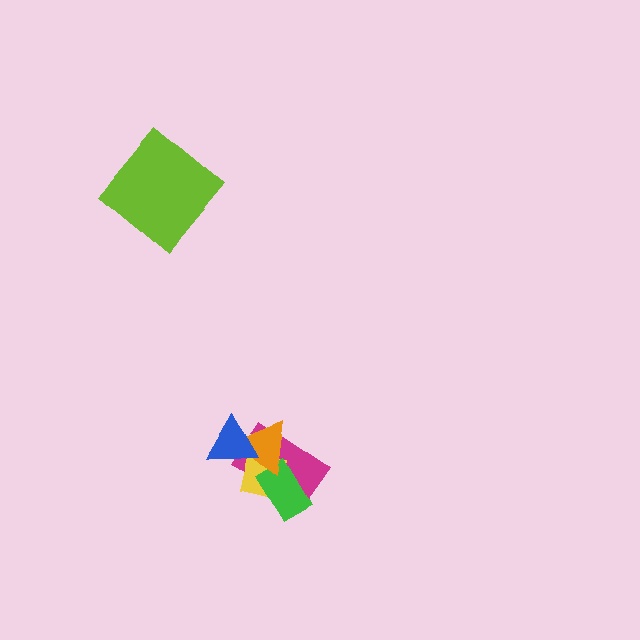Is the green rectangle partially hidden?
Yes, it is partially covered by another shape.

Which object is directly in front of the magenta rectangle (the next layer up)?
The yellow square is directly in front of the magenta rectangle.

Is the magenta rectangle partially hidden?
Yes, it is partially covered by another shape.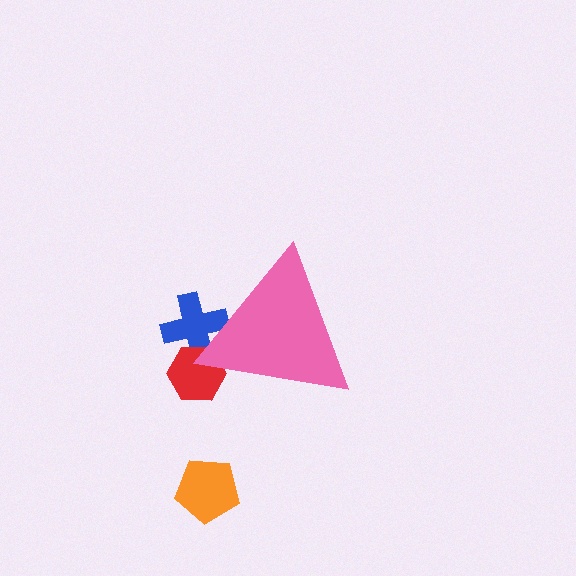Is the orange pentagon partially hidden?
No, the orange pentagon is fully visible.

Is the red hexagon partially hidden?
Yes, the red hexagon is partially hidden behind the pink triangle.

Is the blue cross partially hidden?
Yes, the blue cross is partially hidden behind the pink triangle.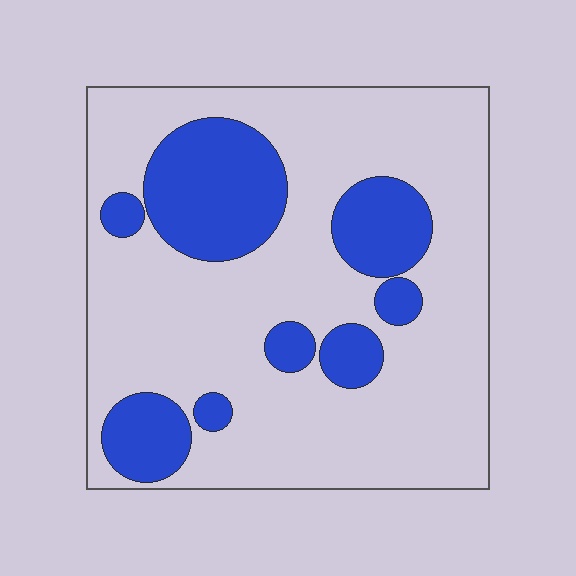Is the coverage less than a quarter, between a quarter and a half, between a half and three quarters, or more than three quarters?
Between a quarter and a half.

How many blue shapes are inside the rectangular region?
8.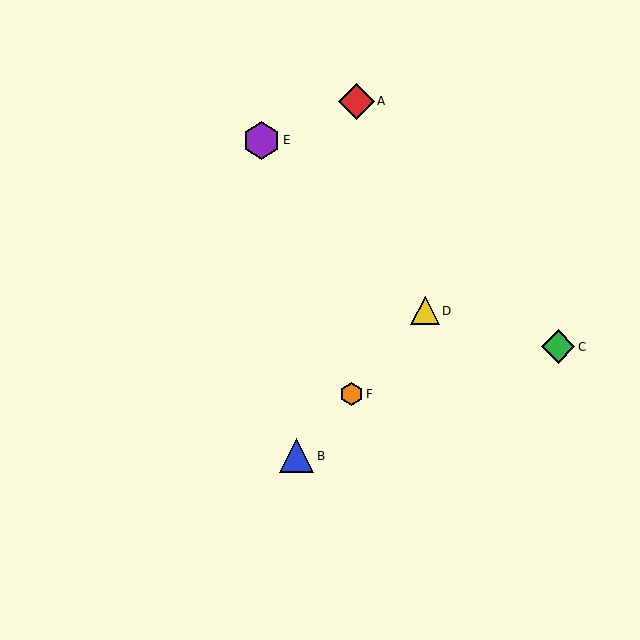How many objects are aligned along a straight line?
3 objects (B, D, F) are aligned along a straight line.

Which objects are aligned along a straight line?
Objects B, D, F are aligned along a straight line.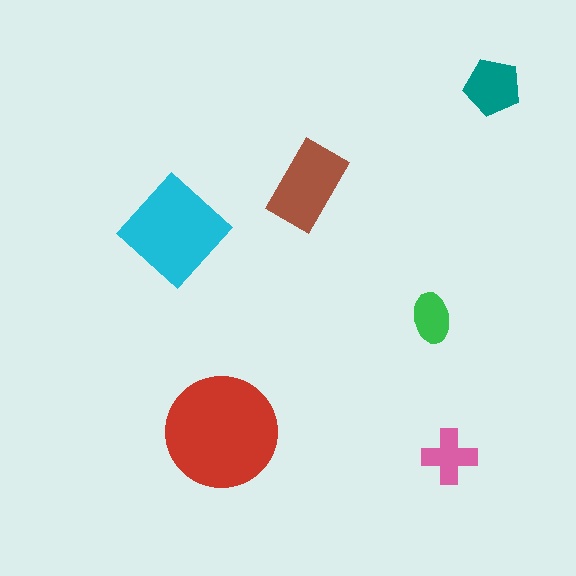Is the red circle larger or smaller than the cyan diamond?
Larger.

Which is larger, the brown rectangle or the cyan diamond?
The cyan diamond.